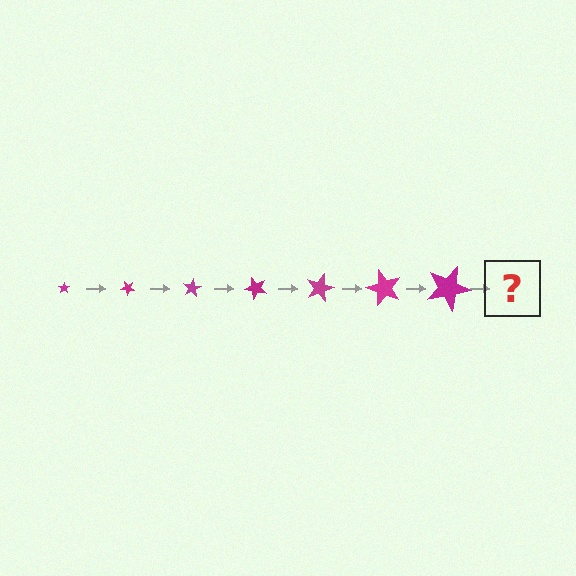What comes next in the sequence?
The next element should be a star, larger than the previous one and rotated 280 degrees from the start.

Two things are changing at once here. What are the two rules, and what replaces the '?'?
The two rules are that the star grows larger each step and it rotates 40 degrees each step. The '?' should be a star, larger than the previous one and rotated 280 degrees from the start.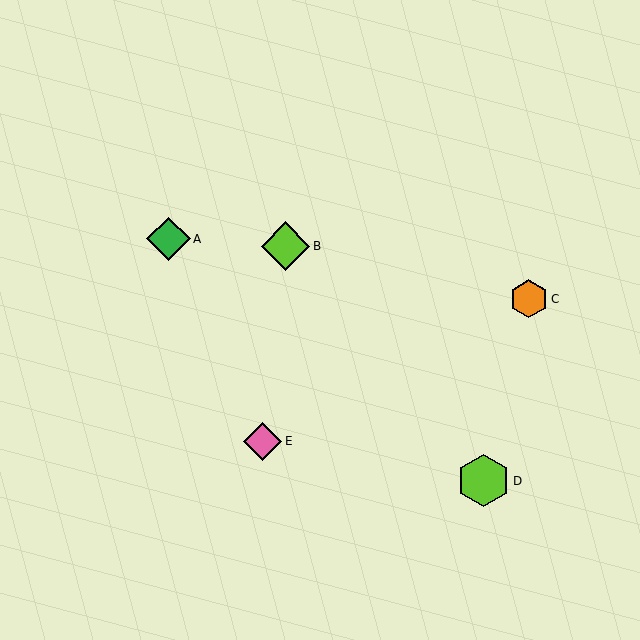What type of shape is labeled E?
Shape E is a pink diamond.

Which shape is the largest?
The lime hexagon (labeled D) is the largest.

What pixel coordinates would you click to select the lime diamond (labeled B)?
Click at (285, 246) to select the lime diamond B.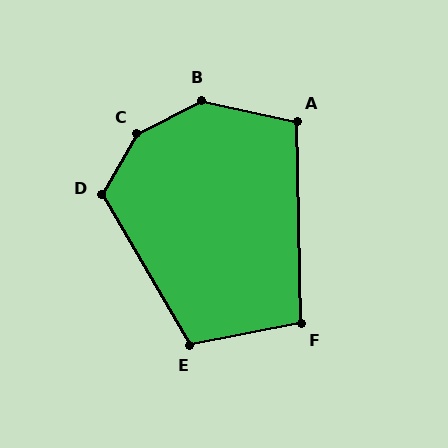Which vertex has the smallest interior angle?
F, at approximately 100 degrees.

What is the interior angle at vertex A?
Approximately 104 degrees (obtuse).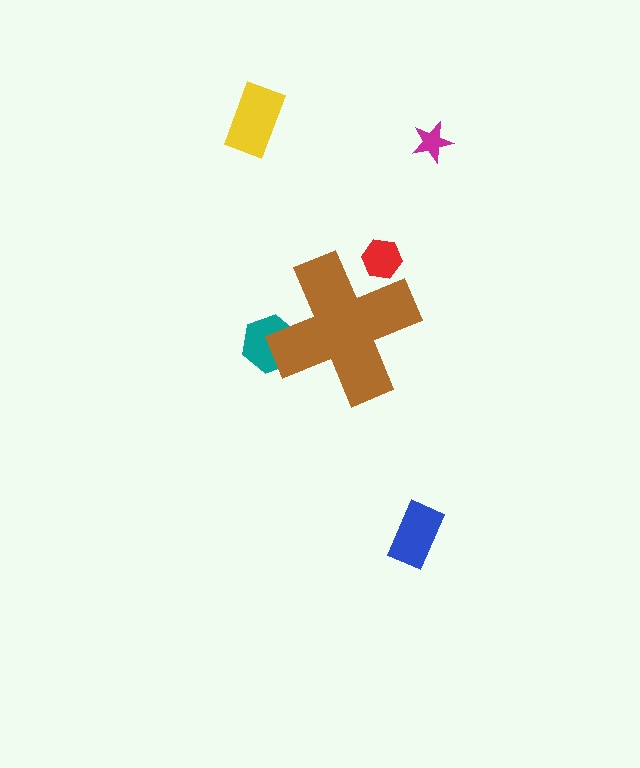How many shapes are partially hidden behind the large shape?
2 shapes are partially hidden.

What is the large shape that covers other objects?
A brown cross.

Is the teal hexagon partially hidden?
Yes, the teal hexagon is partially hidden behind the brown cross.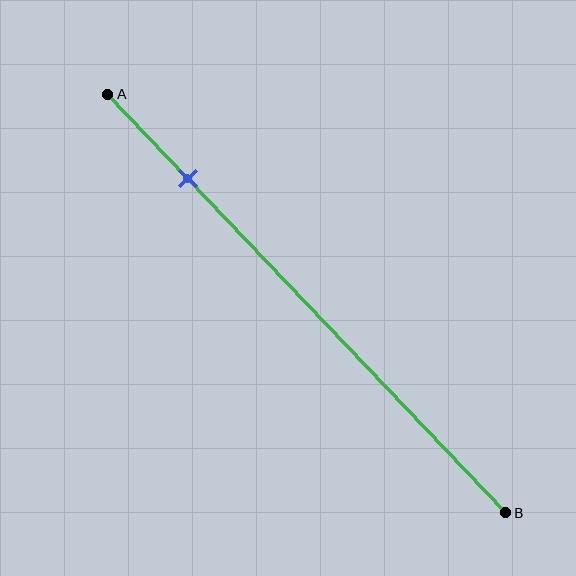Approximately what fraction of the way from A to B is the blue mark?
The blue mark is approximately 20% of the way from A to B.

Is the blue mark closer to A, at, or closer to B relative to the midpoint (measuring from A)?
The blue mark is closer to point A than the midpoint of segment AB.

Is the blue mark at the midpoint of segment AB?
No, the mark is at about 20% from A, not at the 50% midpoint.